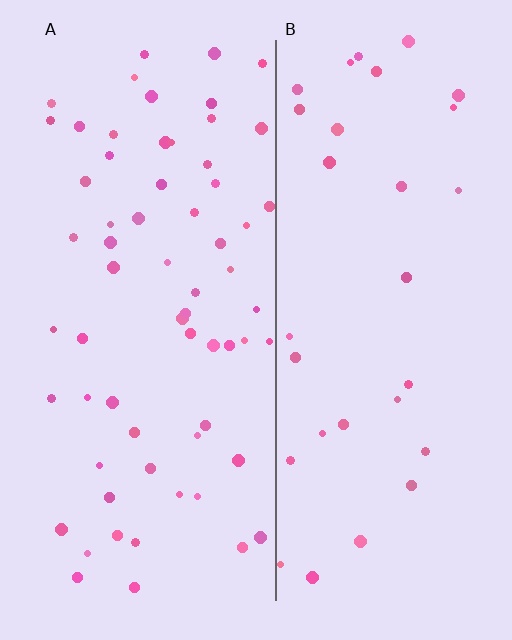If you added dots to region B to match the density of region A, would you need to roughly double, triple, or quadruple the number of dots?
Approximately double.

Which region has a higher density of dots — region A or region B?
A (the left).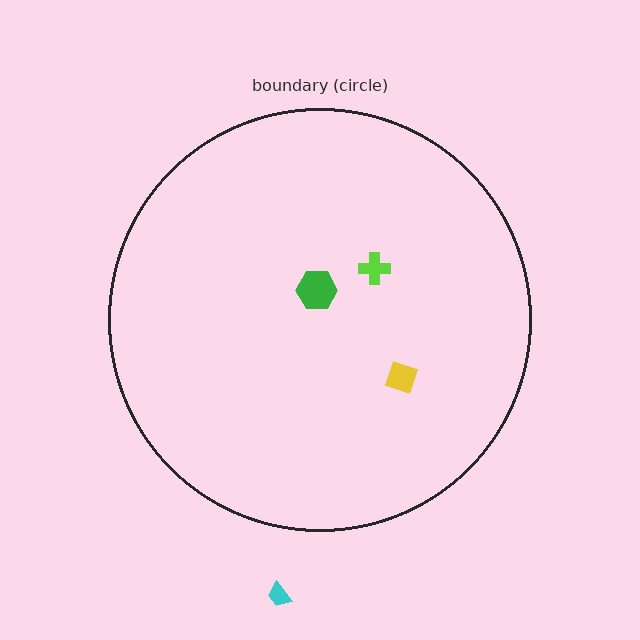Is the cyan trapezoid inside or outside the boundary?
Outside.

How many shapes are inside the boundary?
3 inside, 1 outside.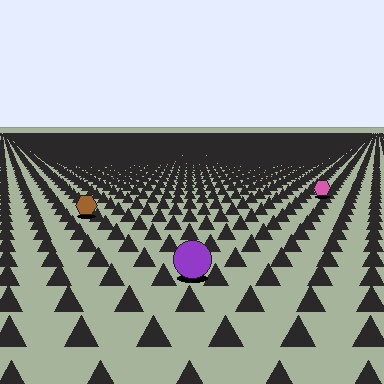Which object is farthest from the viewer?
The pink hexagon is farthest from the viewer. It appears smaller and the ground texture around it is denser.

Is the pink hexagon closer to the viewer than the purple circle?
No. The purple circle is closer — you can tell from the texture gradient: the ground texture is coarser near it.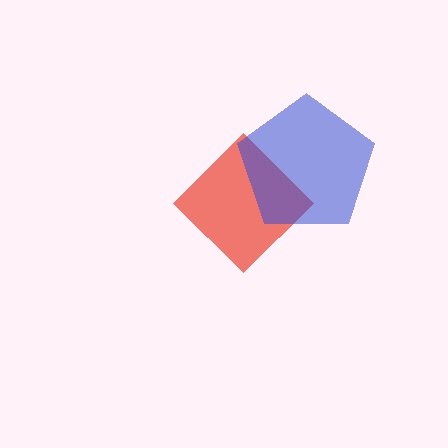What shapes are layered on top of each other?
The layered shapes are: a red diamond, a blue pentagon.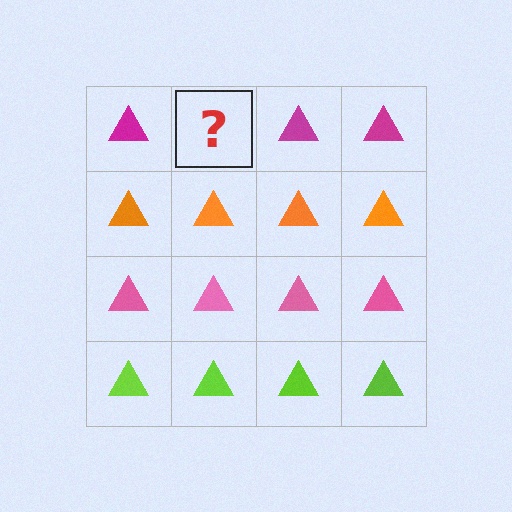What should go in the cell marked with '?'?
The missing cell should contain a magenta triangle.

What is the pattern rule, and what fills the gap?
The rule is that each row has a consistent color. The gap should be filled with a magenta triangle.